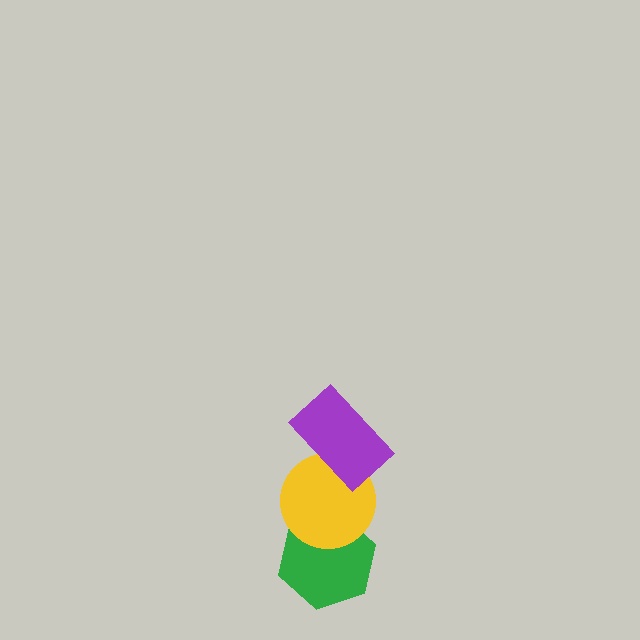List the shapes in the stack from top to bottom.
From top to bottom: the purple rectangle, the yellow circle, the green hexagon.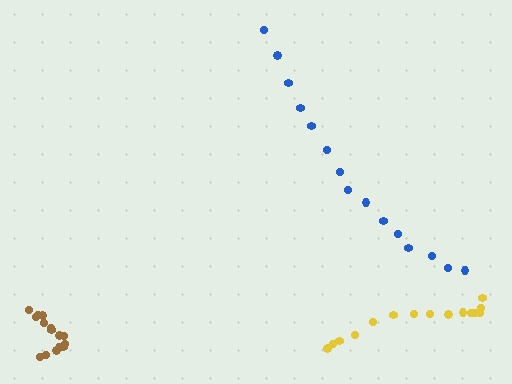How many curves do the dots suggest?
There are 3 distinct paths.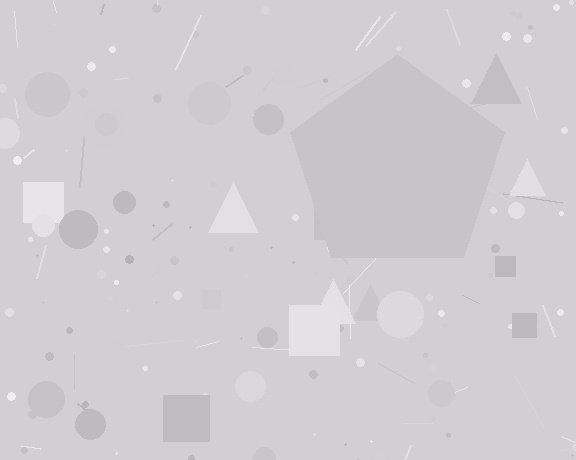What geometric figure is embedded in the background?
A pentagon is embedded in the background.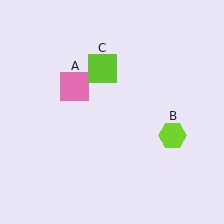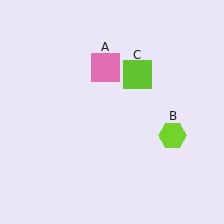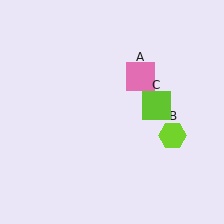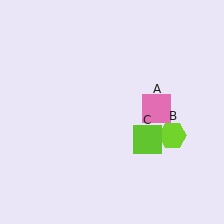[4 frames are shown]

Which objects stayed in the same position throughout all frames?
Lime hexagon (object B) remained stationary.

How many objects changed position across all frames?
2 objects changed position: pink square (object A), lime square (object C).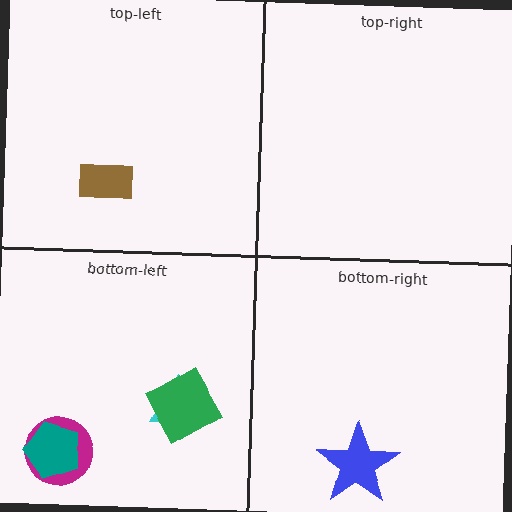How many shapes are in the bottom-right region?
1.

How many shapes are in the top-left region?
1.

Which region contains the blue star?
The bottom-right region.